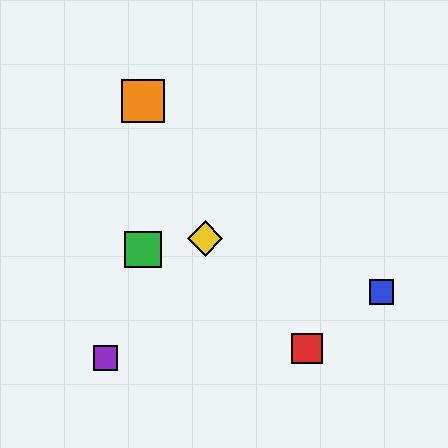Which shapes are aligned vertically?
The green square, the orange square are aligned vertically.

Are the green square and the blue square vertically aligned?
No, the green square is at x≈143 and the blue square is at x≈381.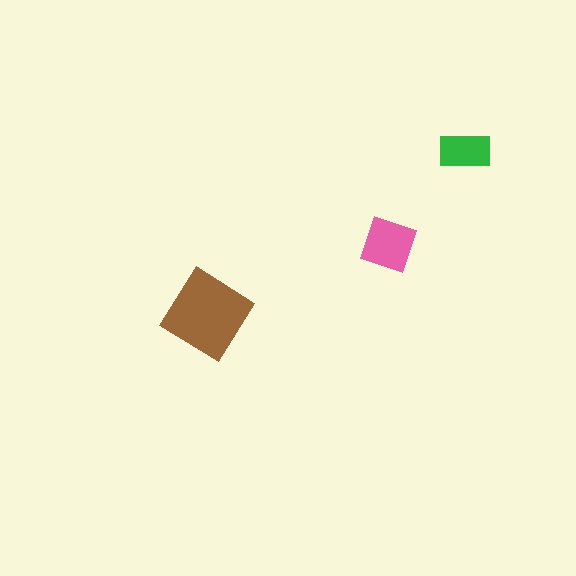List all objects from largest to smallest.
The brown diamond, the pink diamond, the green rectangle.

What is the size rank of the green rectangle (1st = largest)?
3rd.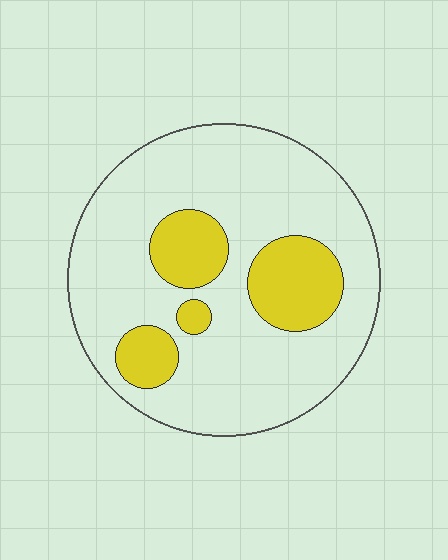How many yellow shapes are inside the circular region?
4.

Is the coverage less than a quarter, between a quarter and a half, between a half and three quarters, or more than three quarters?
Less than a quarter.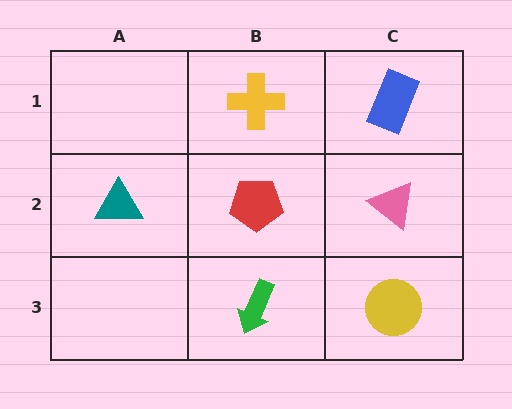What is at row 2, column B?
A red pentagon.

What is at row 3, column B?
A green arrow.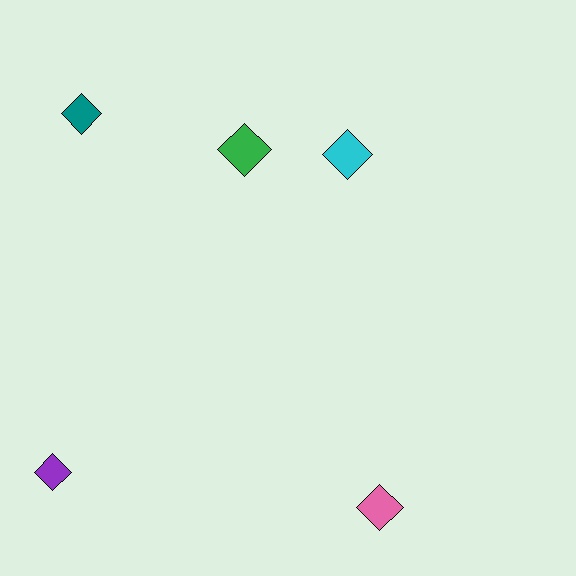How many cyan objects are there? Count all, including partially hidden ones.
There is 1 cyan object.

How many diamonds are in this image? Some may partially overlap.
There are 5 diamonds.